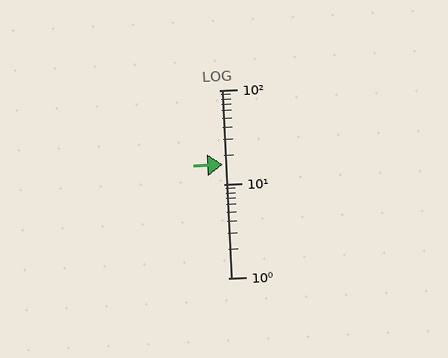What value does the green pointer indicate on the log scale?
The pointer indicates approximately 16.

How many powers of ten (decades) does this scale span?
The scale spans 2 decades, from 1 to 100.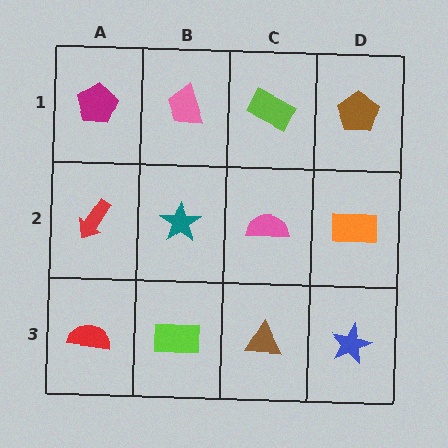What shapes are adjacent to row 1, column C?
A pink semicircle (row 2, column C), a pink trapezoid (row 1, column B), a brown pentagon (row 1, column D).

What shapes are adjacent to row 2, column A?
A magenta pentagon (row 1, column A), a red semicircle (row 3, column A), a teal star (row 2, column B).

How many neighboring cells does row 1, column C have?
3.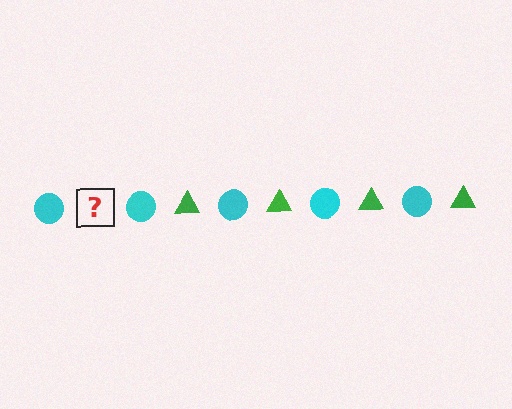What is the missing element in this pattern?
The missing element is a green triangle.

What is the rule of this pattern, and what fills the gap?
The rule is that the pattern alternates between cyan circle and green triangle. The gap should be filled with a green triangle.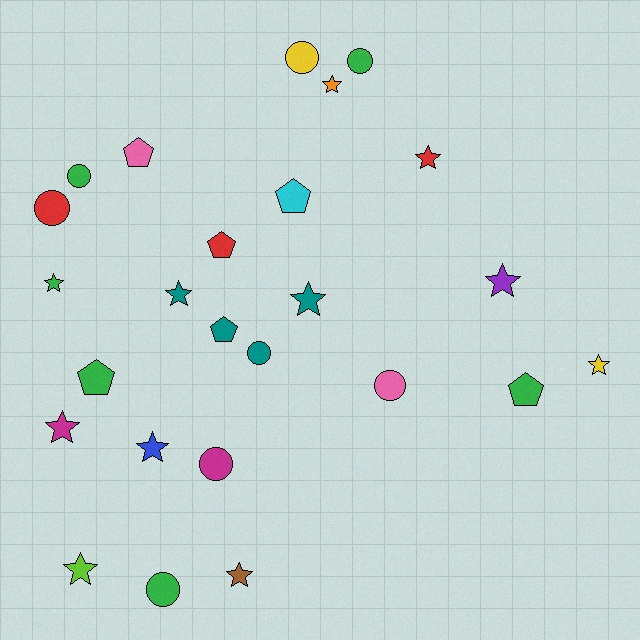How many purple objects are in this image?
There is 1 purple object.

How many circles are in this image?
There are 8 circles.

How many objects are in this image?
There are 25 objects.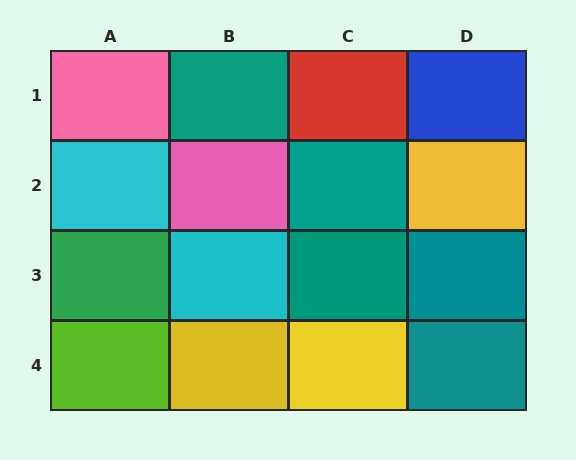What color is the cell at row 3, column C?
Teal.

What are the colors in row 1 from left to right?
Pink, teal, red, blue.